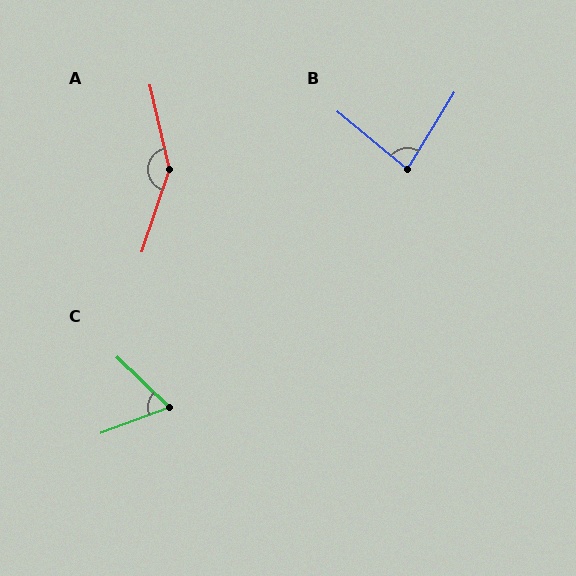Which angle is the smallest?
C, at approximately 64 degrees.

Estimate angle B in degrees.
Approximately 82 degrees.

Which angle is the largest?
A, at approximately 149 degrees.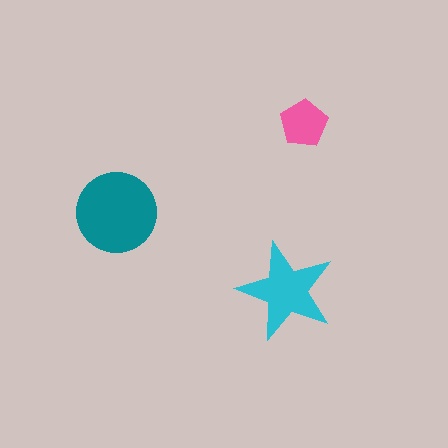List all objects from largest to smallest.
The teal circle, the cyan star, the pink pentagon.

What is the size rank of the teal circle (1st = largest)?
1st.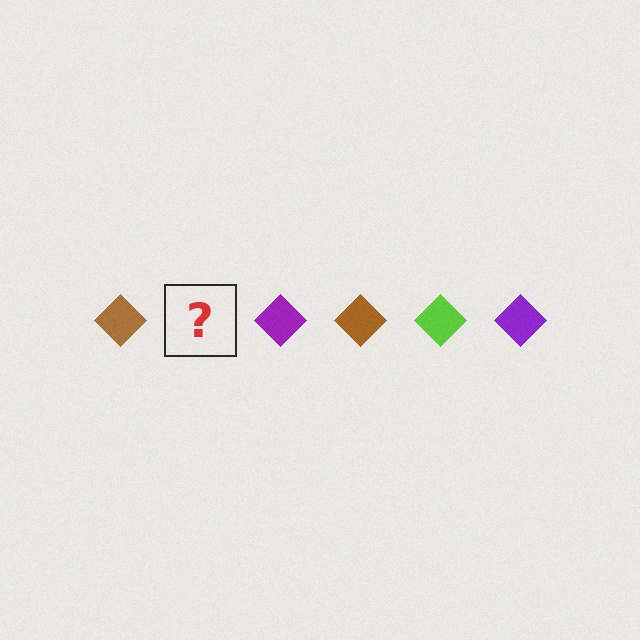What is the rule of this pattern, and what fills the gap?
The rule is that the pattern cycles through brown, lime, purple diamonds. The gap should be filled with a lime diamond.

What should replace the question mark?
The question mark should be replaced with a lime diamond.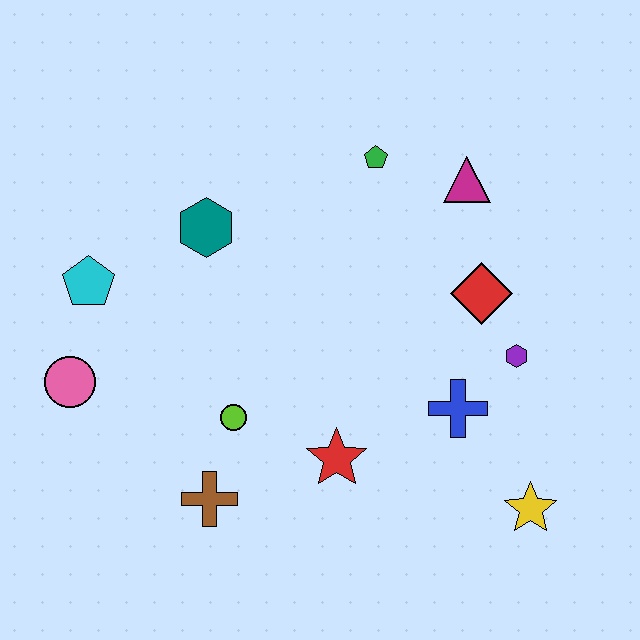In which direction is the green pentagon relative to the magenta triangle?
The green pentagon is to the left of the magenta triangle.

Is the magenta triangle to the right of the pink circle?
Yes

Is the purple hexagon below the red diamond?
Yes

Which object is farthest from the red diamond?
The pink circle is farthest from the red diamond.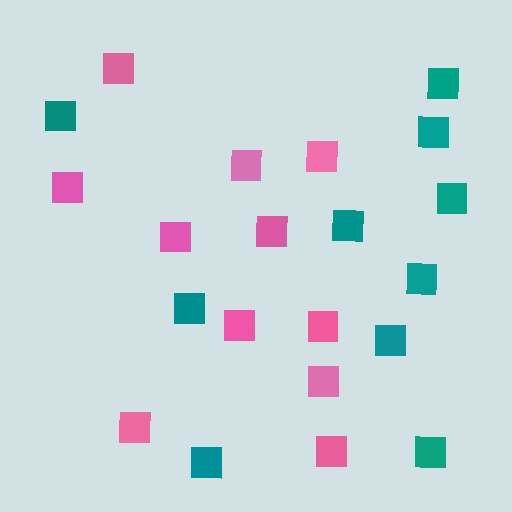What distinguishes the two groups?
There are 2 groups: one group of teal squares (10) and one group of pink squares (11).